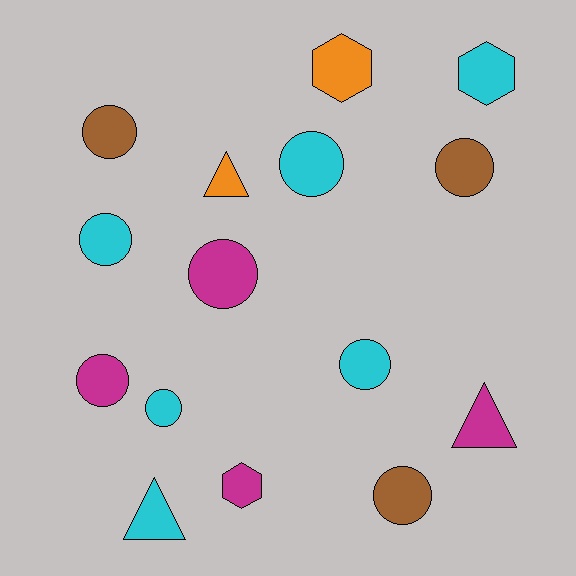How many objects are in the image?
There are 15 objects.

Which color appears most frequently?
Cyan, with 6 objects.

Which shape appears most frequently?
Circle, with 9 objects.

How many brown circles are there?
There are 3 brown circles.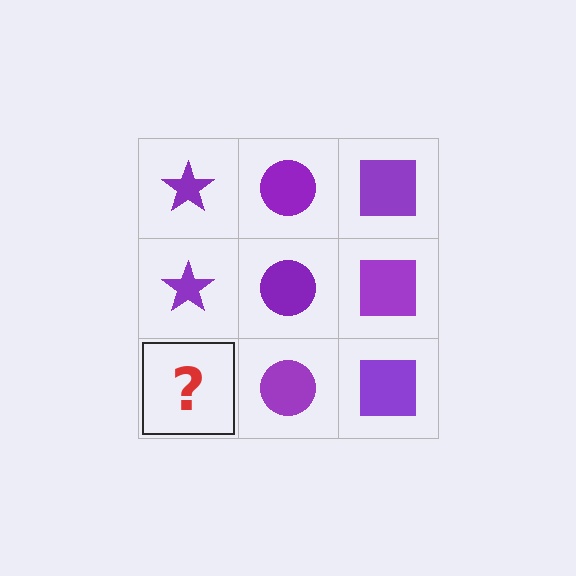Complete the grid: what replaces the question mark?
The question mark should be replaced with a purple star.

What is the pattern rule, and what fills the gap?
The rule is that each column has a consistent shape. The gap should be filled with a purple star.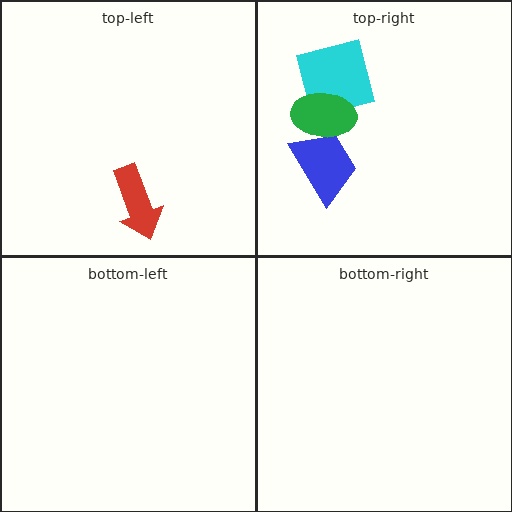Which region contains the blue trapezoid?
The top-right region.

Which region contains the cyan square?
The top-right region.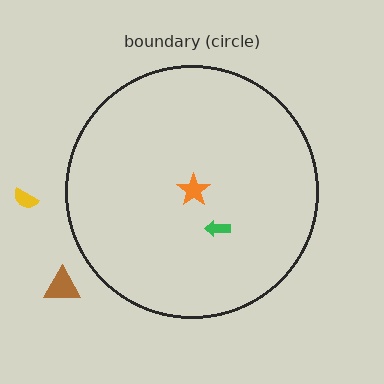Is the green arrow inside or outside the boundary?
Inside.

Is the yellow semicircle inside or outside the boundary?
Outside.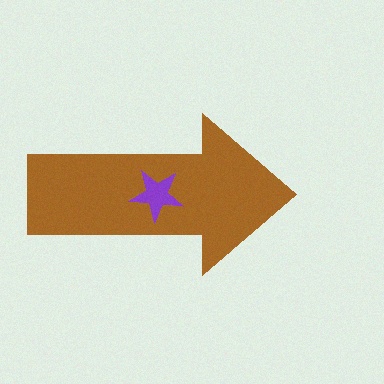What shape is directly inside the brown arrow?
The purple star.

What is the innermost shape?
The purple star.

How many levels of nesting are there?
2.